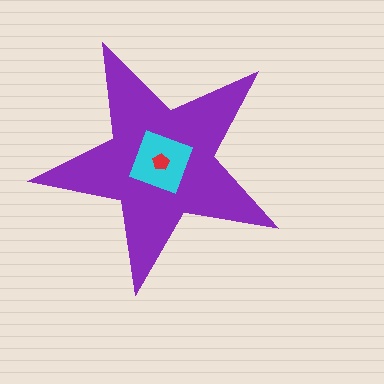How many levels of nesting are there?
3.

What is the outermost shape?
The purple star.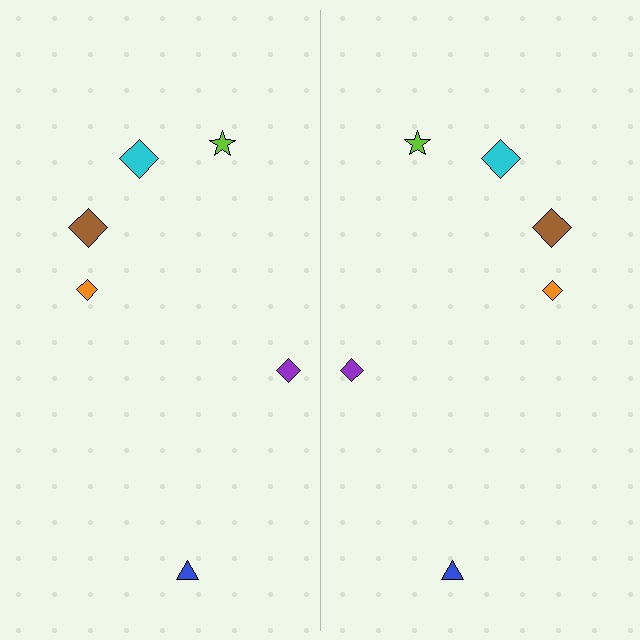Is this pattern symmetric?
Yes, this pattern has bilateral (reflection) symmetry.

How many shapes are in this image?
There are 12 shapes in this image.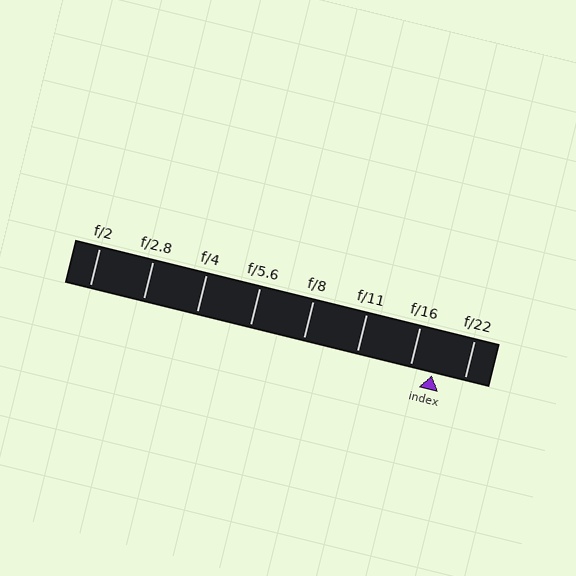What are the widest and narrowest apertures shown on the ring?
The widest aperture shown is f/2 and the narrowest is f/22.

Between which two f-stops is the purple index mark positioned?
The index mark is between f/16 and f/22.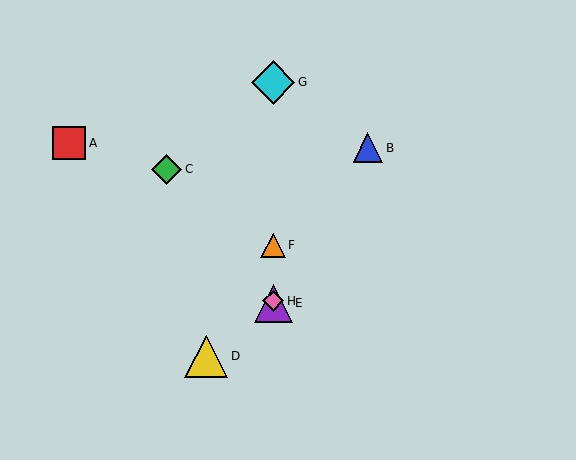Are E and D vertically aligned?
No, E is at x≈273 and D is at x≈206.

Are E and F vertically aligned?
Yes, both are at x≈273.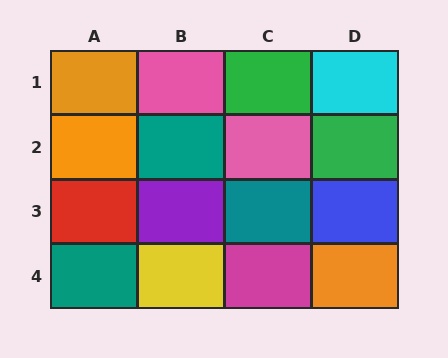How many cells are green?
2 cells are green.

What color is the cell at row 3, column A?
Red.